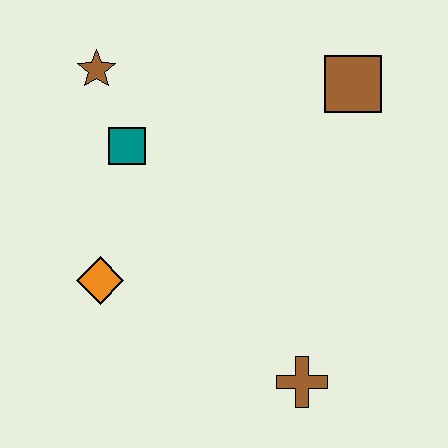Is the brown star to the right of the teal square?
No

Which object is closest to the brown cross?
The orange diamond is closest to the brown cross.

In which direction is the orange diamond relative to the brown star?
The orange diamond is below the brown star.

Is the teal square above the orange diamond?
Yes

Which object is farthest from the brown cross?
The brown star is farthest from the brown cross.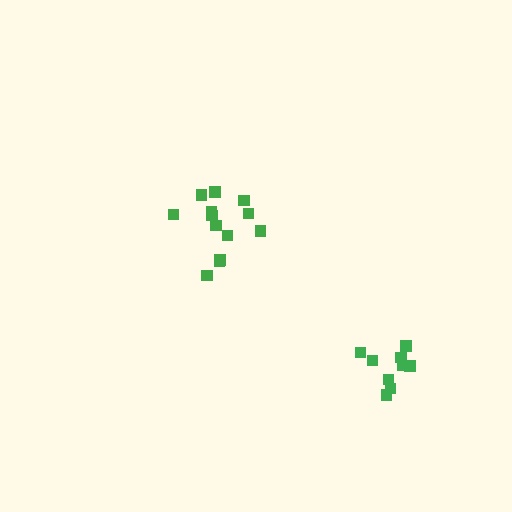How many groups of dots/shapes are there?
There are 2 groups.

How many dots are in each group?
Group 1: 13 dots, Group 2: 9 dots (22 total).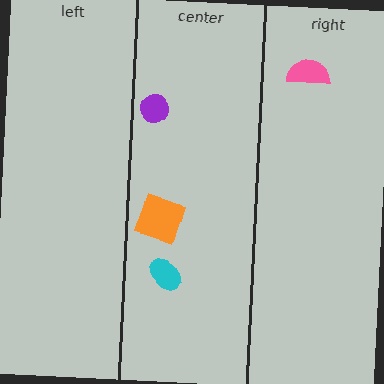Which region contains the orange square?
The center region.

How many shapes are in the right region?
1.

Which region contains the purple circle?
The center region.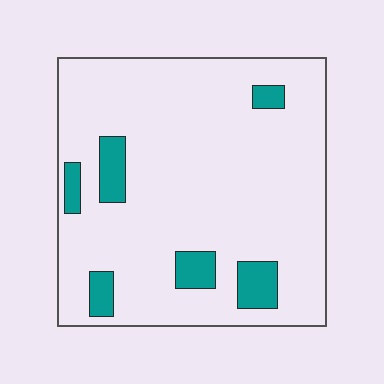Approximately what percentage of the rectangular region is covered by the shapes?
Approximately 10%.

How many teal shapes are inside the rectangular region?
6.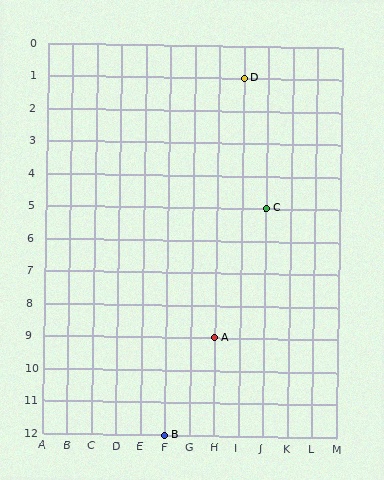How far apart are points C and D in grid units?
Points C and D are 1 column and 4 rows apart (about 4.1 grid units diagonally).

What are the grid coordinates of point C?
Point C is at grid coordinates (J, 5).